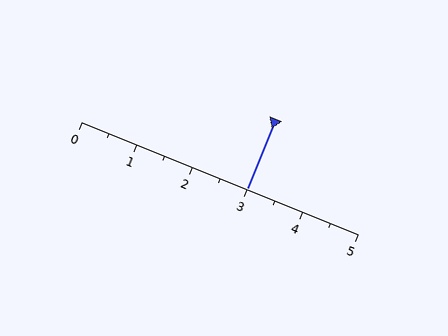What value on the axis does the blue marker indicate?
The marker indicates approximately 3.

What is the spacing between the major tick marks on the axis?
The major ticks are spaced 1 apart.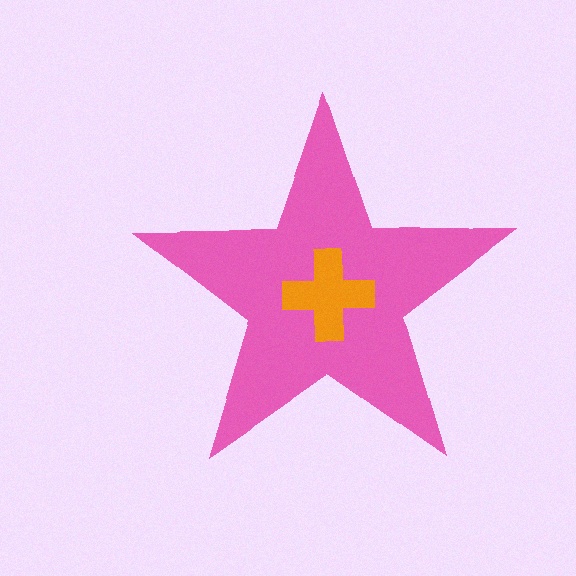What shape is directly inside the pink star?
The orange cross.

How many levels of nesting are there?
2.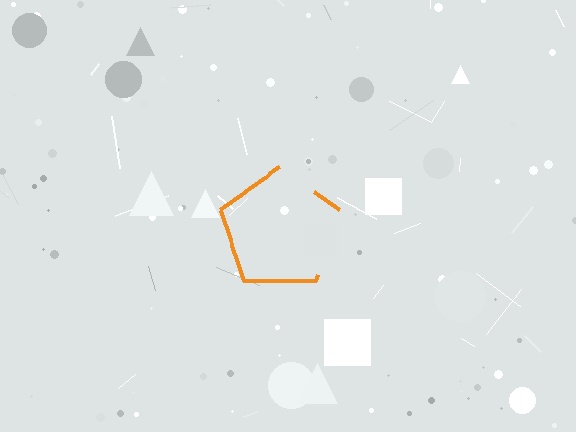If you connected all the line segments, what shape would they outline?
They would outline a pentagon.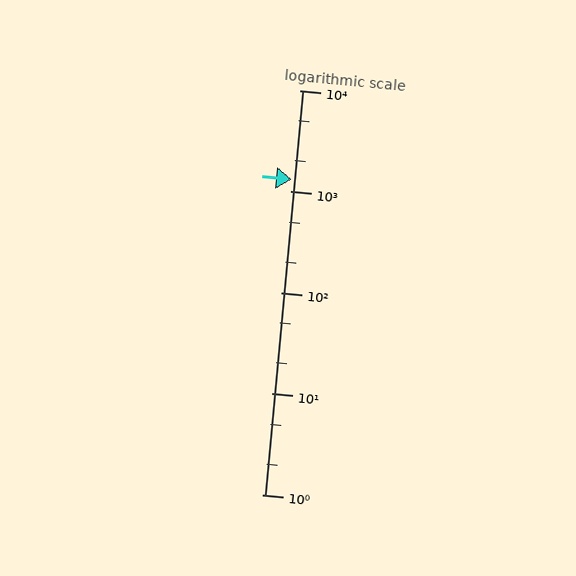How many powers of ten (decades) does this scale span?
The scale spans 4 decades, from 1 to 10000.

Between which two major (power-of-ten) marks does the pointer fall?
The pointer is between 1000 and 10000.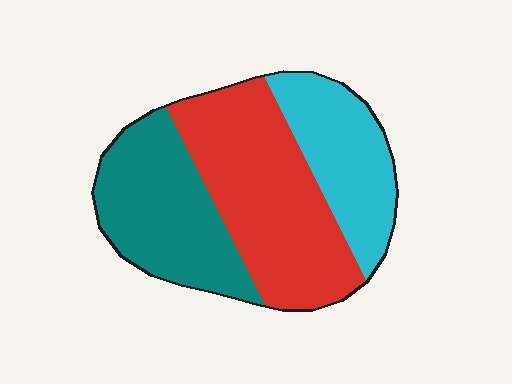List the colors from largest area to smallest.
From largest to smallest: red, teal, cyan.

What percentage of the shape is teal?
Teal takes up between a quarter and a half of the shape.